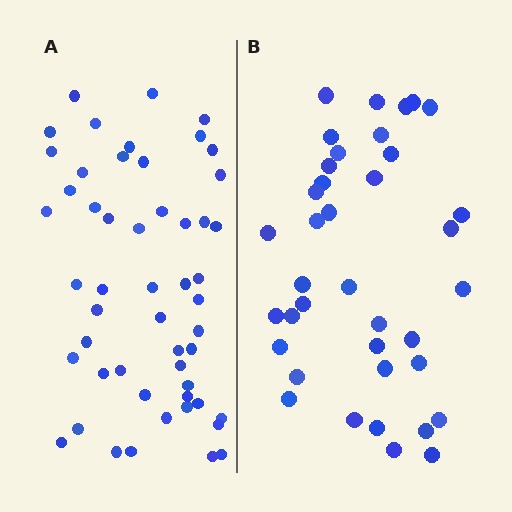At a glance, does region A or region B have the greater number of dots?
Region A (the left region) has more dots.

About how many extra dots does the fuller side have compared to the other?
Region A has approximately 15 more dots than region B.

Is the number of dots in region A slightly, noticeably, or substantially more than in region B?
Region A has noticeably more, but not dramatically so. The ratio is roughly 1.4 to 1.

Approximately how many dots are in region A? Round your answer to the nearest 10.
About 50 dots. (The exact count is 52, which rounds to 50.)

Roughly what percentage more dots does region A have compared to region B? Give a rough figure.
About 35% more.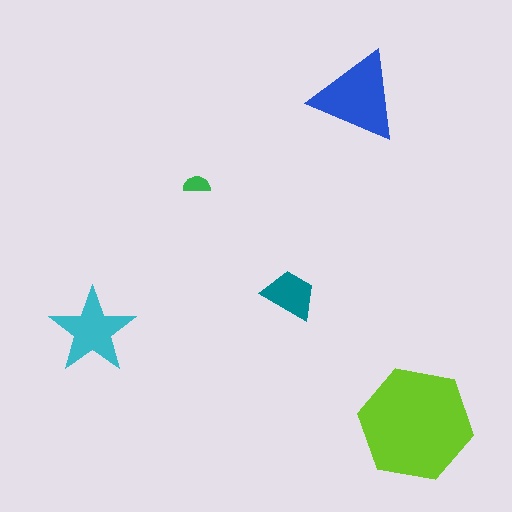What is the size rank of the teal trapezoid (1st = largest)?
4th.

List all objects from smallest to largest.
The green semicircle, the teal trapezoid, the cyan star, the blue triangle, the lime hexagon.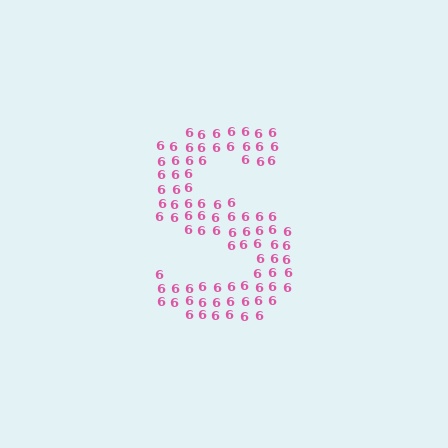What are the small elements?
The small elements are digit 6's.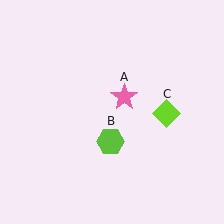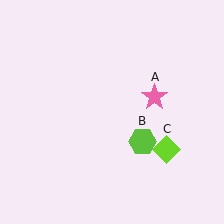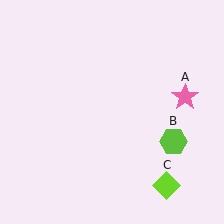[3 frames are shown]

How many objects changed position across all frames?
3 objects changed position: pink star (object A), lime hexagon (object B), lime diamond (object C).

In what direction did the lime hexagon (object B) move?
The lime hexagon (object B) moved right.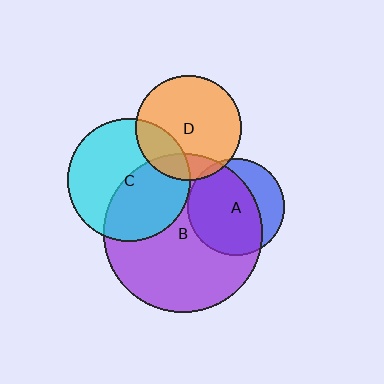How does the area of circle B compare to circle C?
Approximately 1.7 times.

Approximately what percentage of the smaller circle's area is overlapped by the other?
Approximately 45%.